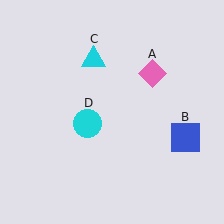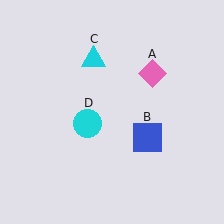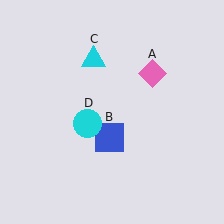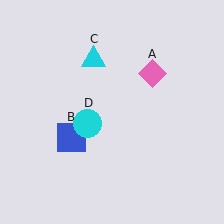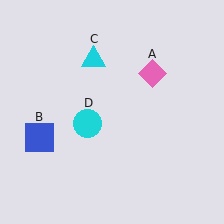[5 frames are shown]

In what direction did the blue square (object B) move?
The blue square (object B) moved left.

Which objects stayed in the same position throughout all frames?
Pink diamond (object A) and cyan triangle (object C) and cyan circle (object D) remained stationary.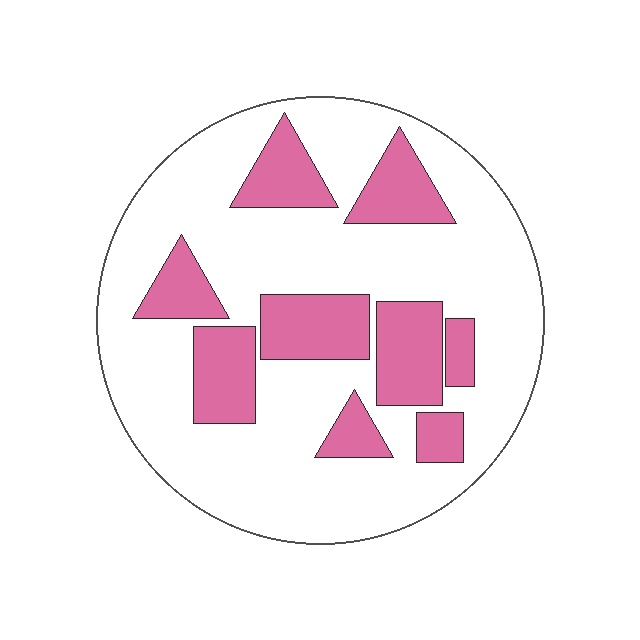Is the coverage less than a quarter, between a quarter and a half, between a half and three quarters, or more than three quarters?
Between a quarter and a half.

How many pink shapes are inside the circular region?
9.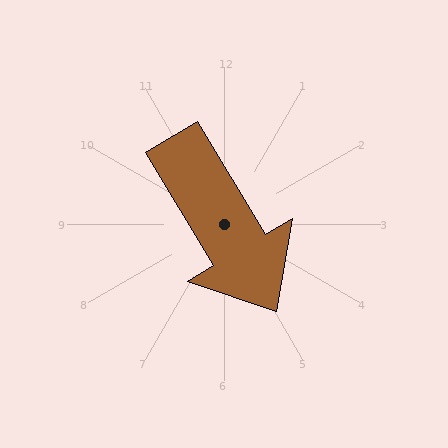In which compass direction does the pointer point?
Southeast.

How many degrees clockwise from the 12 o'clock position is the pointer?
Approximately 149 degrees.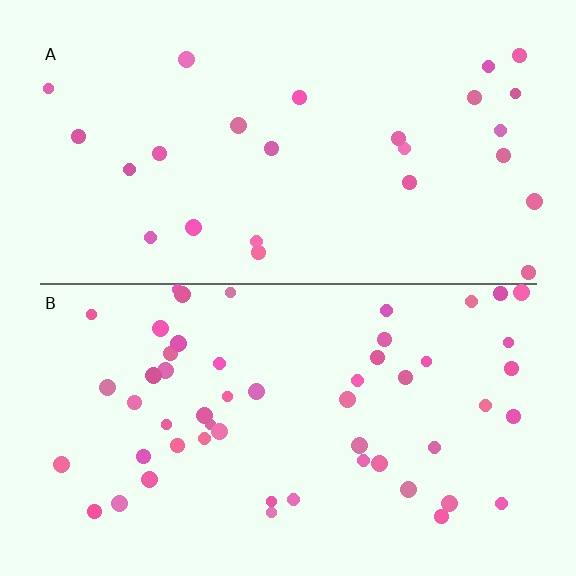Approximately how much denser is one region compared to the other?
Approximately 2.1× — region B over region A.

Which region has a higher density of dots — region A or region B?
B (the bottom).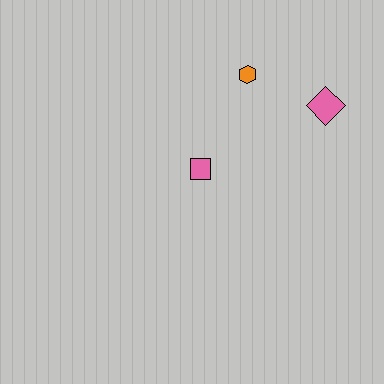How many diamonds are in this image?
There is 1 diamond.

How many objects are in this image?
There are 3 objects.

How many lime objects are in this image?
There are no lime objects.